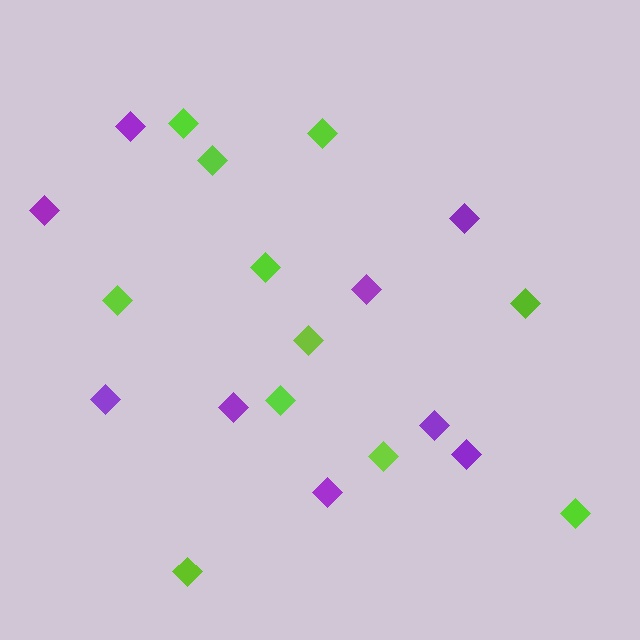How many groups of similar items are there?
There are 2 groups: one group of lime diamonds (11) and one group of purple diamonds (9).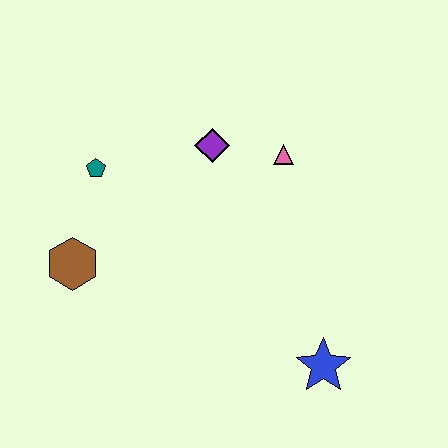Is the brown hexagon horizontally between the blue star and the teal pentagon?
No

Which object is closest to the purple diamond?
The pink triangle is closest to the purple diamond.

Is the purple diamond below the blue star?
No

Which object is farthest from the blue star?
The teal pentagon is farthest from the blue star.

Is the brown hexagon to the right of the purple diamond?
No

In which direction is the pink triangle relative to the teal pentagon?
The pink triangle is to the right of the teal pentagon.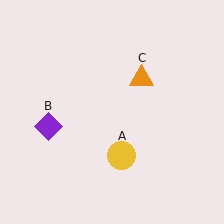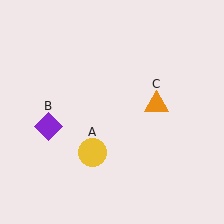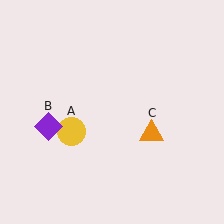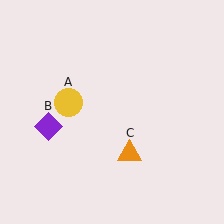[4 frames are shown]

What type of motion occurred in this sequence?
The yellow circle (object A), orange triangle (object C) rotated clockwise around the center of the scene.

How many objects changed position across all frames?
2 objects changed position: yellow circle (object A), orange triangle (object C).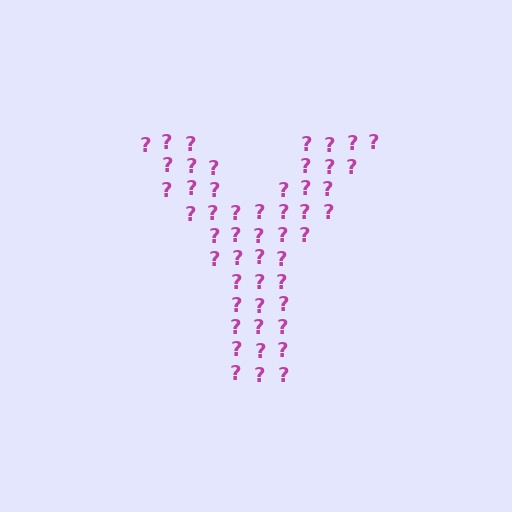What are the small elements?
The small elements are question marks.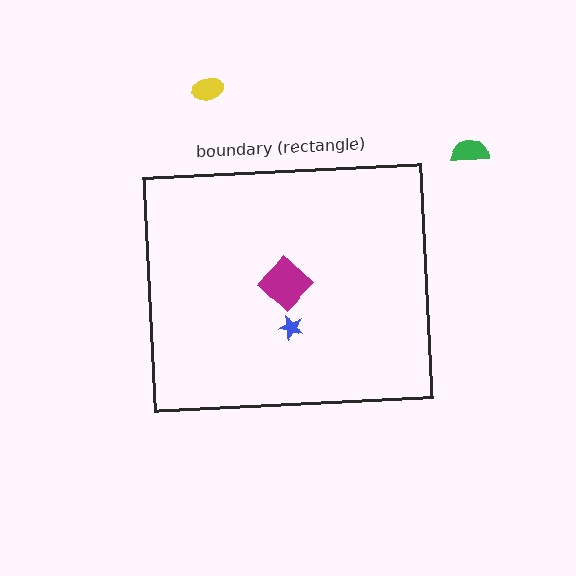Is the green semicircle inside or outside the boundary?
Outside.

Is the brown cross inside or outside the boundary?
Inside.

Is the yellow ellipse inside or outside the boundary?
Outside.